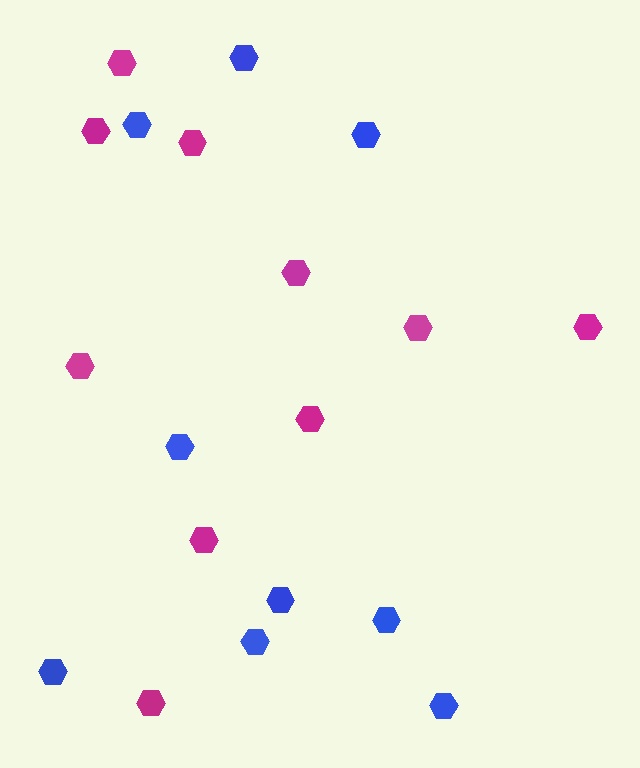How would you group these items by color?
There are 2 groups: one group of magenta hexagons (10) and one group of blue hexagons (9).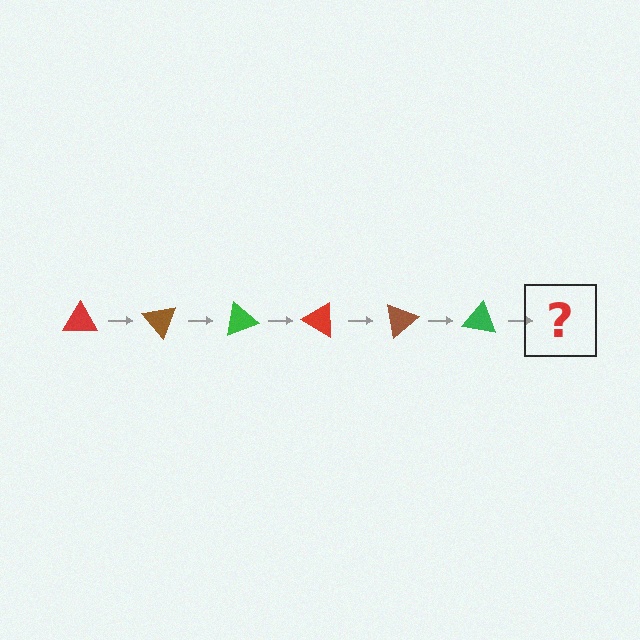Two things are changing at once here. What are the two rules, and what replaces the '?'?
The two rules are that it rotates 50 degrees each step and the color cycles through red, brown, and green. The '?' should be a red triangle, rotated 300 degrees from the start.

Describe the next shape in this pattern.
It should be a red triangle, rotated 300 degrees from the start.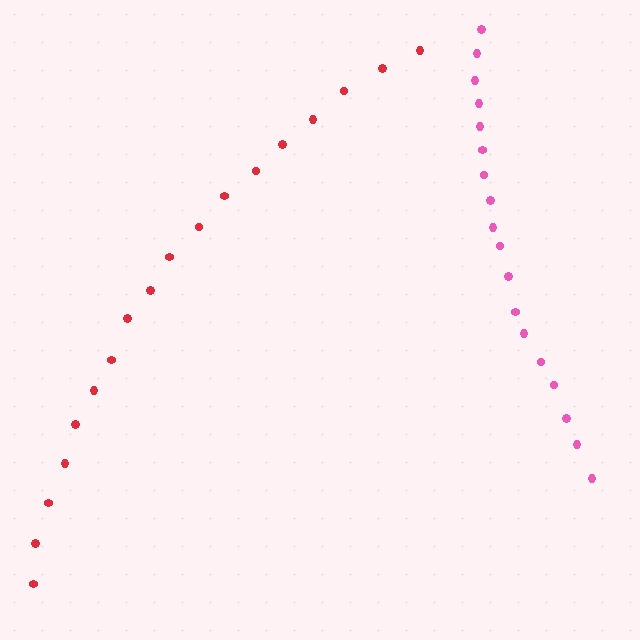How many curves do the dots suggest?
There are 2 distinct paths.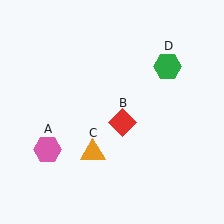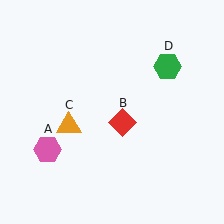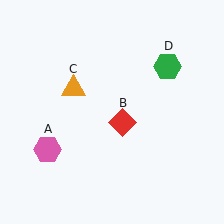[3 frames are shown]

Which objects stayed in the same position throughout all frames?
Pink hexagon (object A) and red diamond (object B) and green hexagon (object D) remained stationary.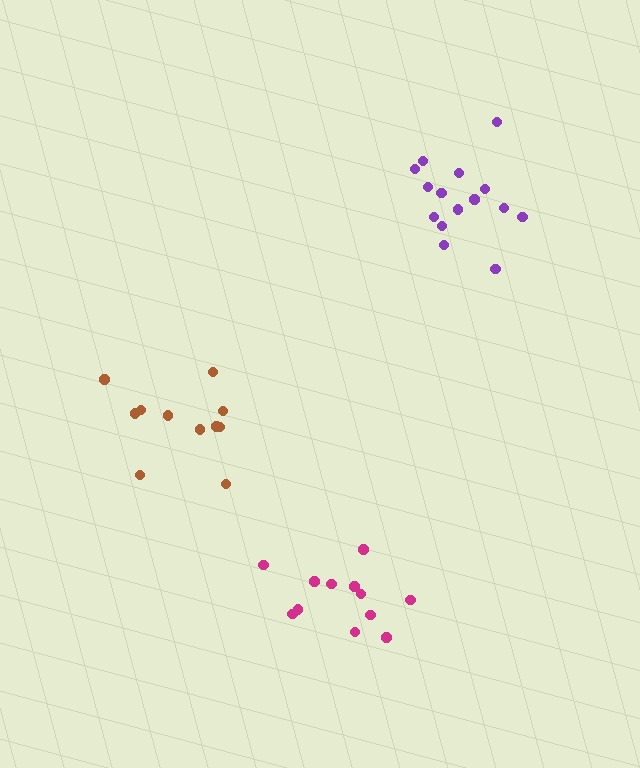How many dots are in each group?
Group 1: 11 dots, Group 2: 12 dots, Group 3: 15 dots (38 total).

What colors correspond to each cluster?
The clusters are colored: brown, magenta, purple.